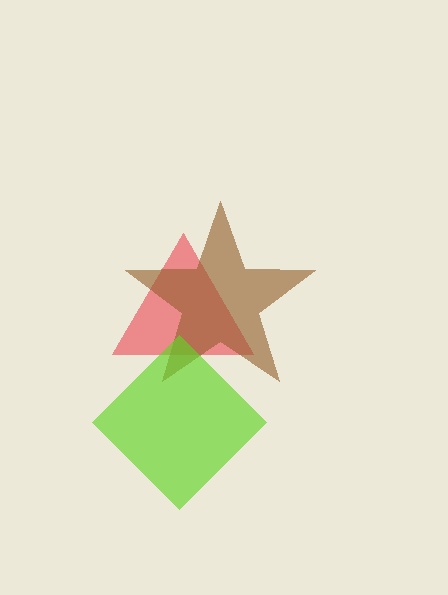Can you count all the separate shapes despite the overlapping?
Yes, there are 3 separate shapes.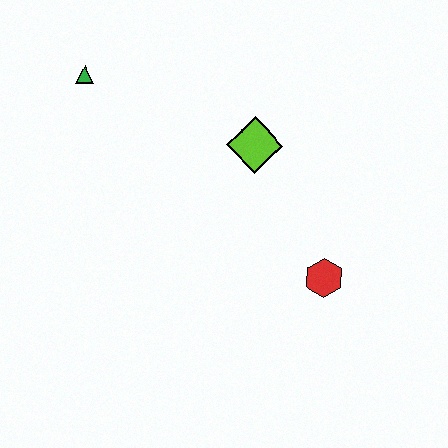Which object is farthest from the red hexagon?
The green triangle is farthest from the red hexagon.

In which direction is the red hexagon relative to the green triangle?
The red hexagon is to the right of the green triangle.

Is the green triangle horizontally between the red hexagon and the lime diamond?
No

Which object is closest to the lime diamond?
The red hexagon is closest to the lime diamond.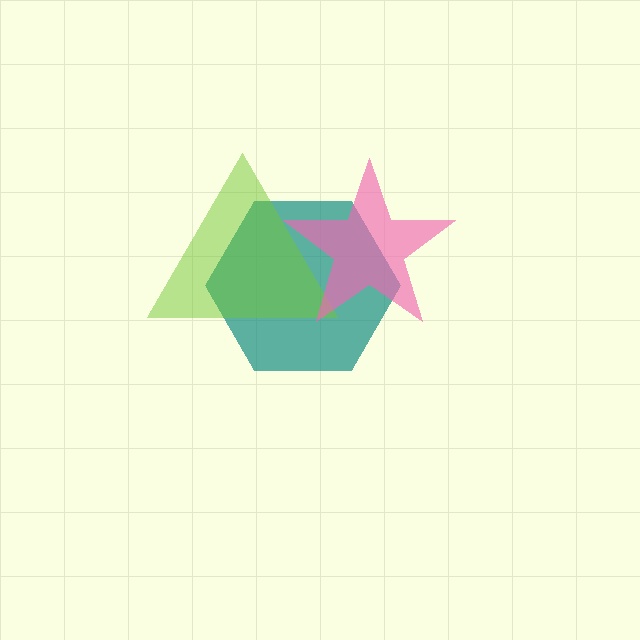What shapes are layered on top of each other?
The layered shapes are: a teal hexagon, a lime triangle, a pink star.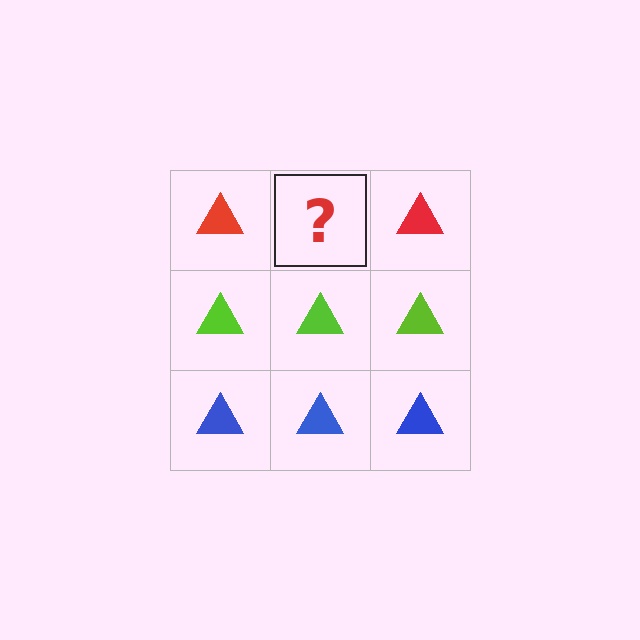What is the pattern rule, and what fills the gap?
The rule is that each row has a consistent color. The gap should be filled with a red triangle.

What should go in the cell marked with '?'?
The missing cell should contain a red triangle.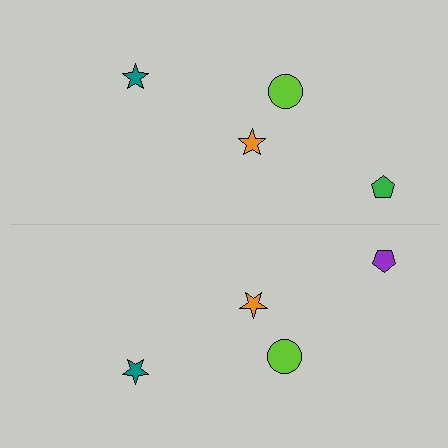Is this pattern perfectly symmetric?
No, the pattern is not perfectly symmetric. The purple pentagon on the bottom side breaks the symmetry — its mirror counterpart is green.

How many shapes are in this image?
There are 8 shapes in this image.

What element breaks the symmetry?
The purple pentagon on the bottom side breaks the symmetry — its mirror counterpart is green.